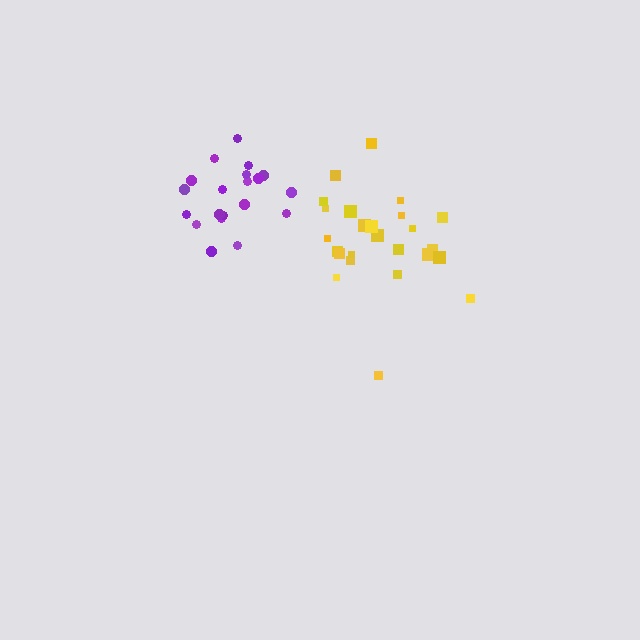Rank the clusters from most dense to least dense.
purple, yellow.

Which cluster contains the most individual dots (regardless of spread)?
Yellow (25).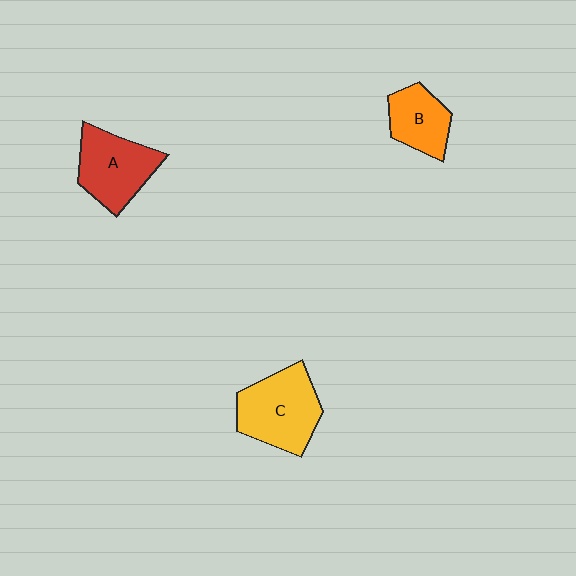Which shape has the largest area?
Shape C (yellow).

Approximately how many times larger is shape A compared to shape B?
Approximately 1.4 times.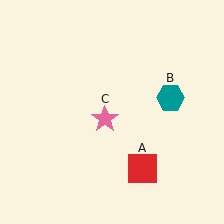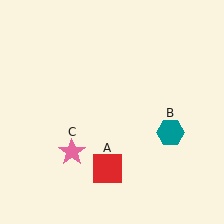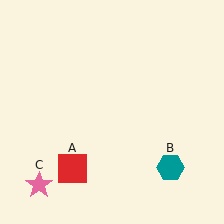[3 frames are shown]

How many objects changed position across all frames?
3 objects changed position: red square (object A), teal hexagon (object B), pink star (object C).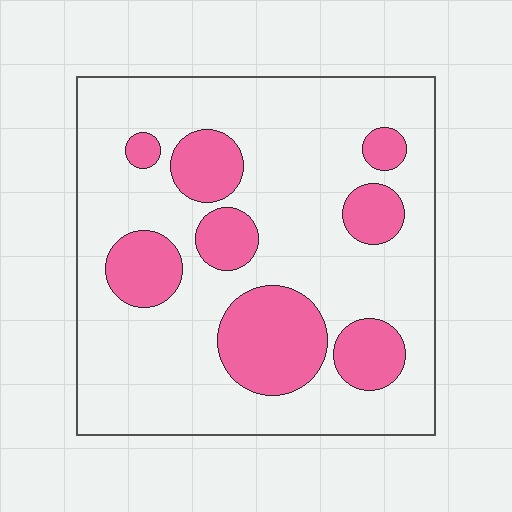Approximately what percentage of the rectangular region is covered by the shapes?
Approximately 25%.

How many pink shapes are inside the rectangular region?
8.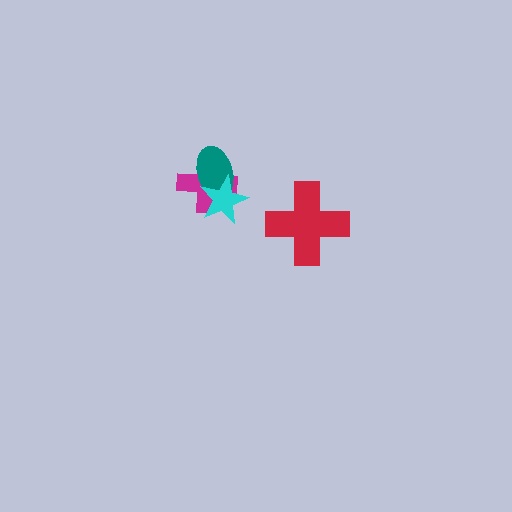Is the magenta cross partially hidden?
Yes, it is partially covered by another shape.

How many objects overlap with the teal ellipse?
2 objects overlap with the teal ellipse.